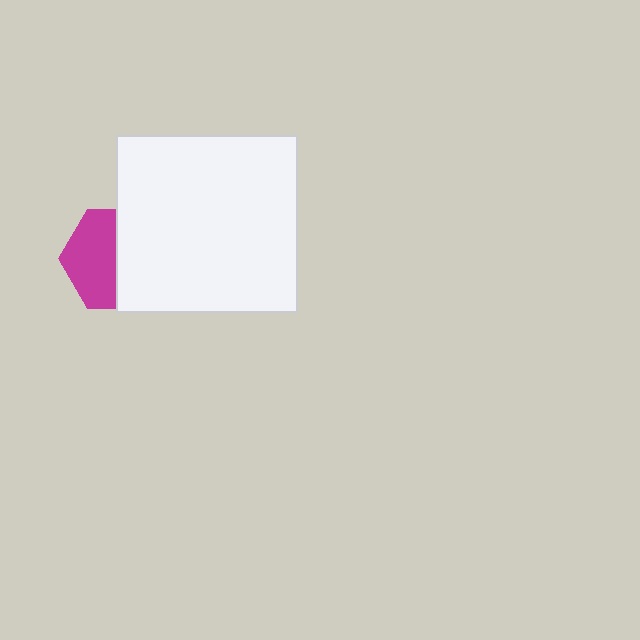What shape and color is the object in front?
The object in front is a white rectangle.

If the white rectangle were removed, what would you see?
You would see the complete magenta hexagon.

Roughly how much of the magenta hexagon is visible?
About half of it is visible (roughly 49%).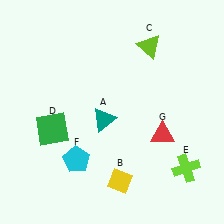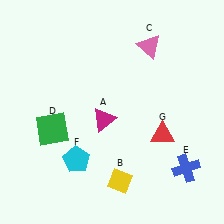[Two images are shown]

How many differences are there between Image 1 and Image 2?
There are 3 differences between the two images.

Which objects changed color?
A changed from teal to magenta. C changed from lime to pink. E changed from lime to blue.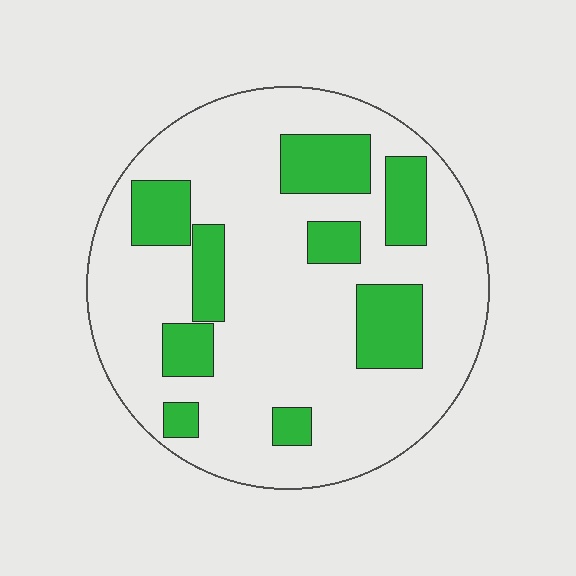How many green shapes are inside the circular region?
9.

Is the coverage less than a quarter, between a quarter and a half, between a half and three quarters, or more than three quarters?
Less than a quarter.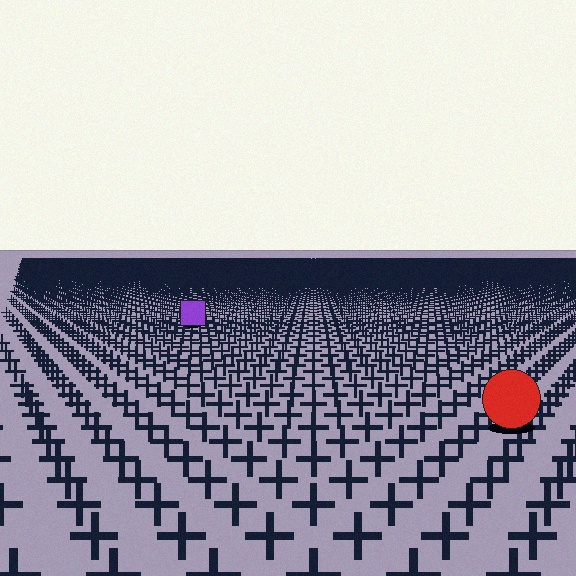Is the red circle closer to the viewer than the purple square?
Yes. The red circle is closer — you can tell from the texture gradient: the ground texture is coarser near it.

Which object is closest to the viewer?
The red circle is closest. The texture marks near it are larger and more spread out.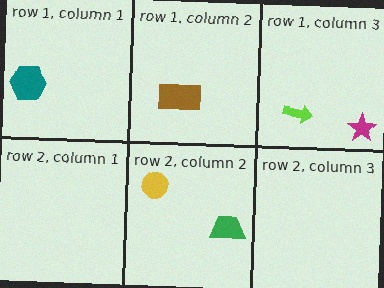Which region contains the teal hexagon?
The row 1, column 1 region.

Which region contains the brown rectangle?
The row 1, column 2 region.